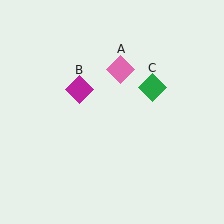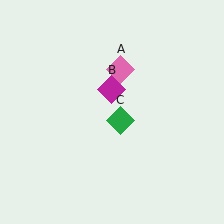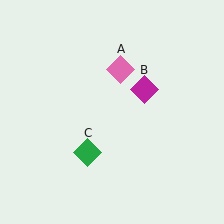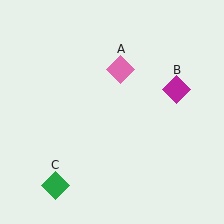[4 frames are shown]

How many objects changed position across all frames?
2 objects changed position: magenta diamond (object B), green diamond (object C).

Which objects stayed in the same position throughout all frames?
Pink diamond (object A) remained stationary.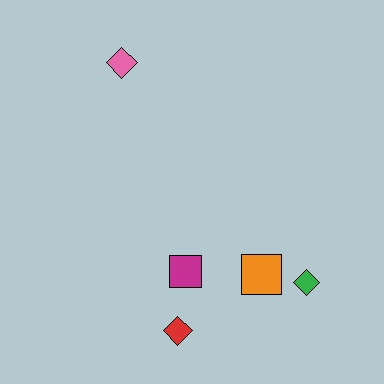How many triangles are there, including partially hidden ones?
There are no triangles.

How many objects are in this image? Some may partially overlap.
There are 5 objects.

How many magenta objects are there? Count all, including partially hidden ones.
There is 1 magenta object.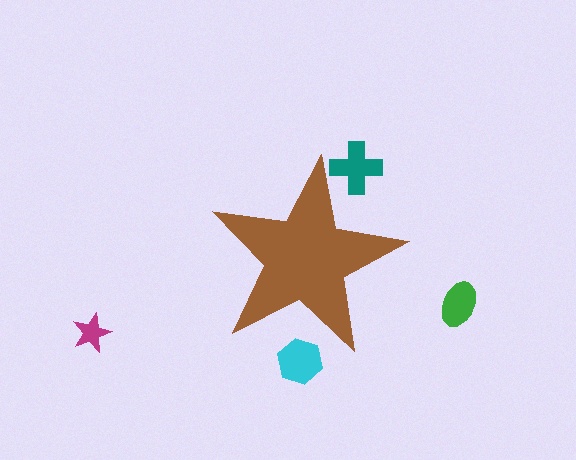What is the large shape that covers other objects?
A brown star.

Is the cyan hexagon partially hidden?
Yes, the cyan hexagon is partially hidden behind the brown star.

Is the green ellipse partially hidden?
No, the green ellipse is fully visible.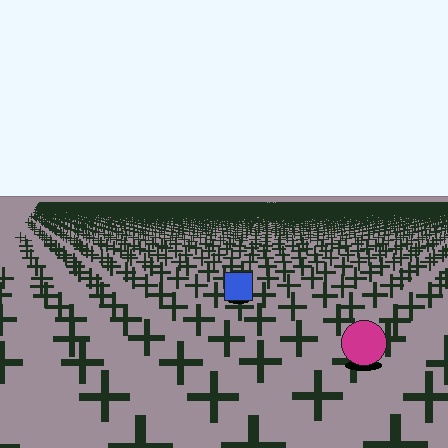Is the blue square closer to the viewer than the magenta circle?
No. The magenta circle is closer — you can tell from the texture gradient: the ground texture is coarser near it.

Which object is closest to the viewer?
The magenta circle is closest. The texture marks near it are larger and more spread out.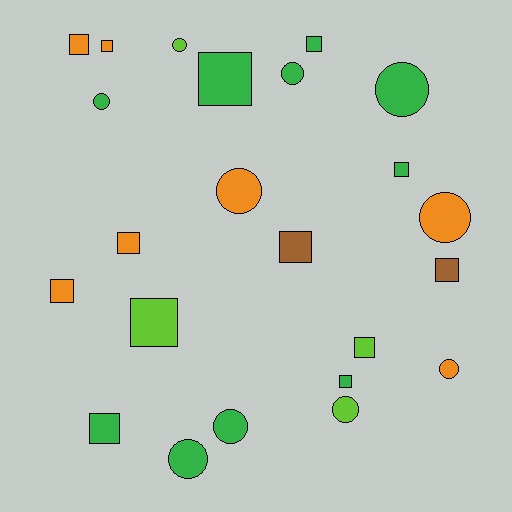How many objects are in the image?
There are 23 objects.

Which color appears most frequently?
Green, with 10 objects.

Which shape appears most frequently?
Square, with 13 objects.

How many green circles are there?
There are 5 green circles.